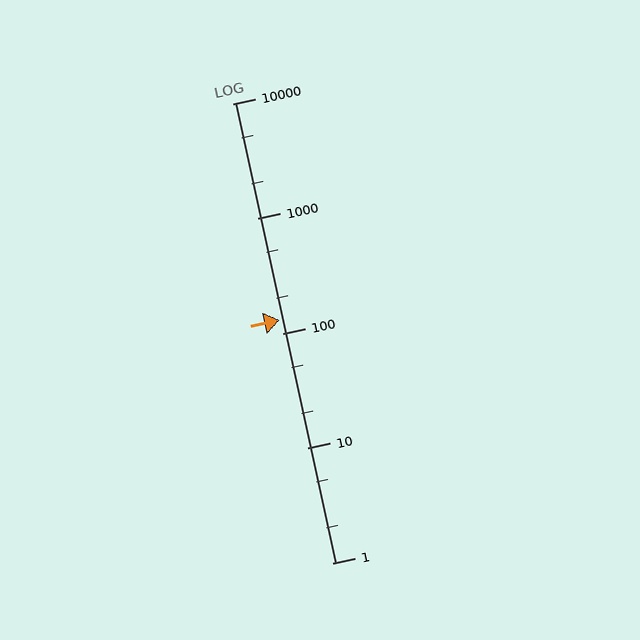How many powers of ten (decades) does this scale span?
The scale spans 4 decades, from 1 to 10000.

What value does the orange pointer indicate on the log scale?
The pointer indicates approximately 130.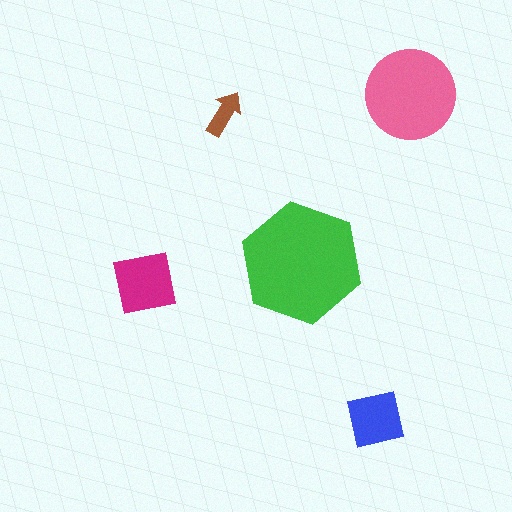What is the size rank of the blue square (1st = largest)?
4th.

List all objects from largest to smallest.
The green hexagon, the pink circle, the magenta square, the blue square, the brown arrow.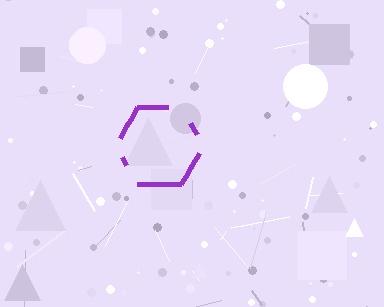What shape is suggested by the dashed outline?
The dashed outline suggests a hexagon.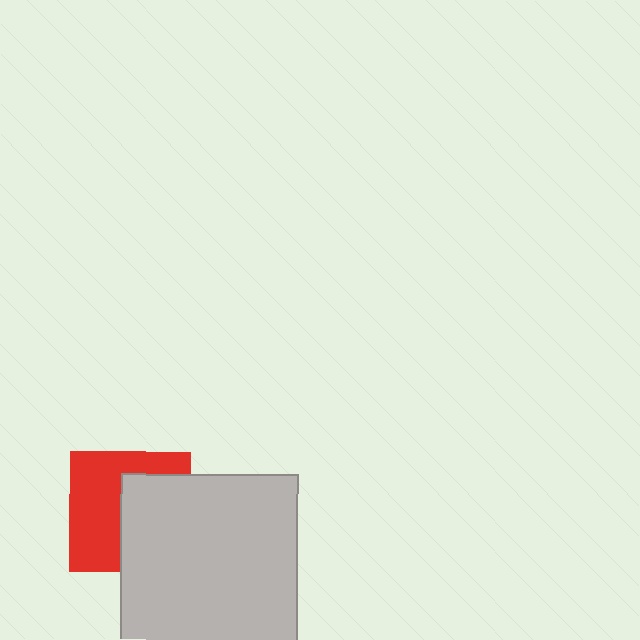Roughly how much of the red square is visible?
About half of it is visible (roughly 53%).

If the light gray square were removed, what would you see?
You would see the complete red square.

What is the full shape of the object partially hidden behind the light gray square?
The partially hidden object is a red square.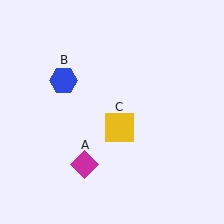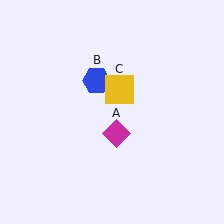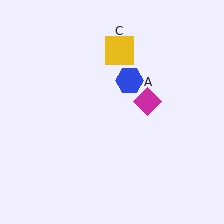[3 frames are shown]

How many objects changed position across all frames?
3 objects changed position: magenta diamond (object A), blue hexagon (object B), yellow square (object C).